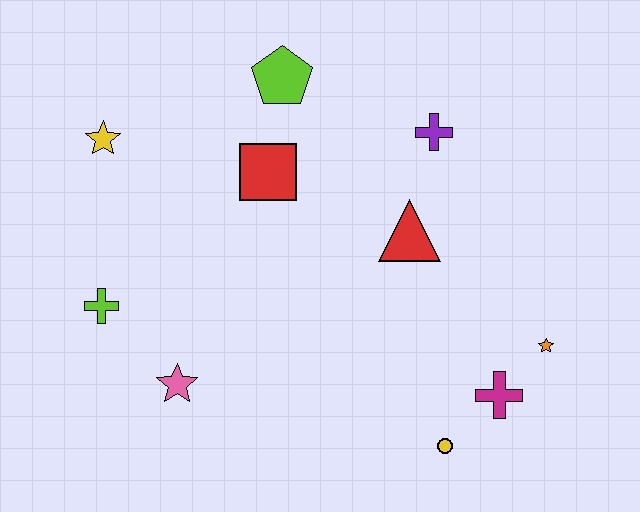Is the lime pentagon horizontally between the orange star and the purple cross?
No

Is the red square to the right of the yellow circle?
No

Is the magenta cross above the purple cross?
No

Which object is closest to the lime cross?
The pink star is closest to the lime cross.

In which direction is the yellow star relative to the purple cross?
The yellow star is to the left of the purple cross.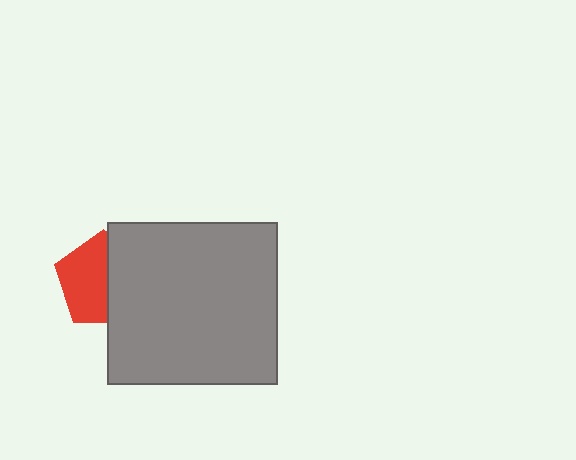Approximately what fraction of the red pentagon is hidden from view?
Roughly 44% of the red pentagon is hidden behind the gray rectangle.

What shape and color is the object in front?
The object in front is a gray rectangle.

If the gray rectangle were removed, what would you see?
You would see the complete red pentagon.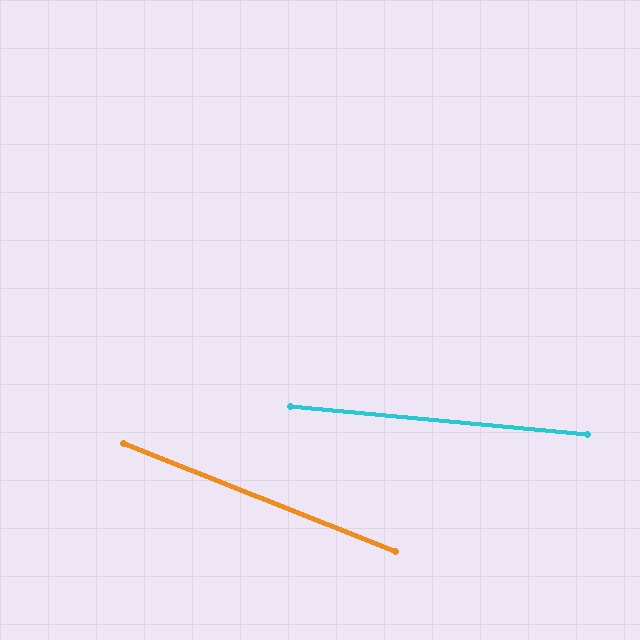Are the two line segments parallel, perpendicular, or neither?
Neither parallel nor perpendicular — they differ by about 16°.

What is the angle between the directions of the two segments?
Approximately 16 degrees.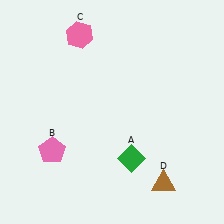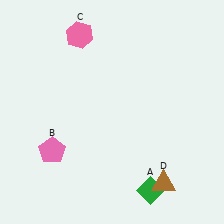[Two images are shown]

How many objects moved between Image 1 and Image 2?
1 object moved between the two images.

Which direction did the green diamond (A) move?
The green diamond (A) moved down.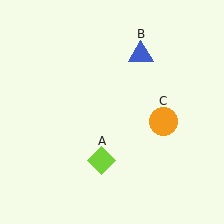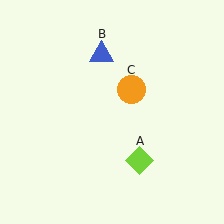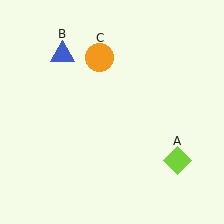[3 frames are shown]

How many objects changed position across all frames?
3 objects changed position: lime diamond (object A), blue triangle (object B), orange circle (object C).